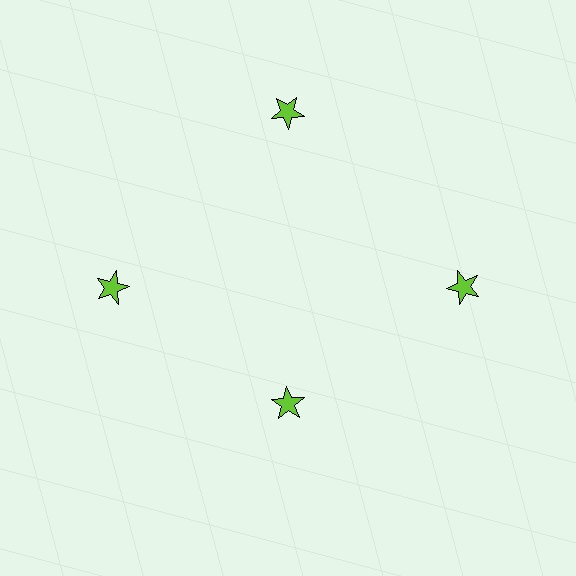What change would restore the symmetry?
The symmetry would be restored by moving it outward, back onto the ring so that all 4 stars sit at equal angles and equal distance from the center.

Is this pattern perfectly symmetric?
No. The 4 lime stars are arranged in a ring, but one element near the 6 o'clock position is pulled inward toward the center, breaking the 4-fold rotational symmetry.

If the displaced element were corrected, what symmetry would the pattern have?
It would have 4-fold rotational symmetry — the pattern would map onto itself every 90 degrees.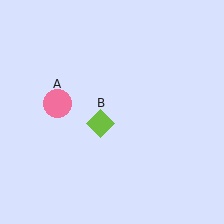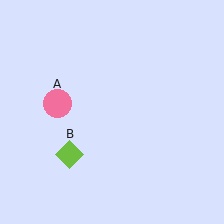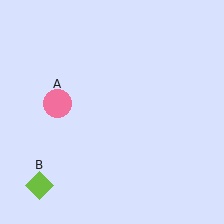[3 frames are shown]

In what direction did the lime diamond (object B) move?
The lime diamond (object B) moved down and to the left.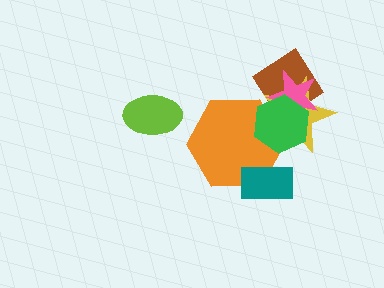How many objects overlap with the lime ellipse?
0 objects overlap with the lime ellipse.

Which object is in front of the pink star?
The green hexagon is in front of the pink star.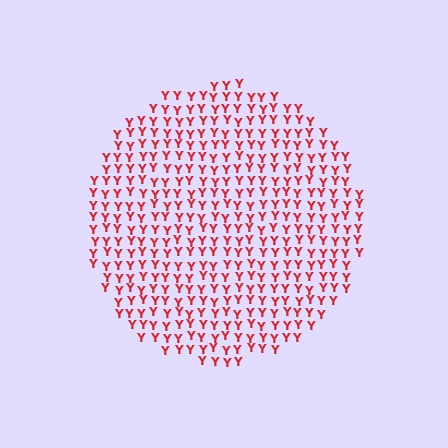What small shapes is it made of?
It is made of small letter Y's.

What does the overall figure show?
The overall figure shows a circle.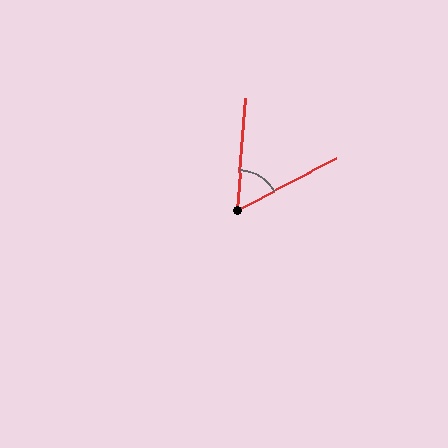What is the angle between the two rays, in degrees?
Approximately 59 degrees.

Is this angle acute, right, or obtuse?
It is acute.